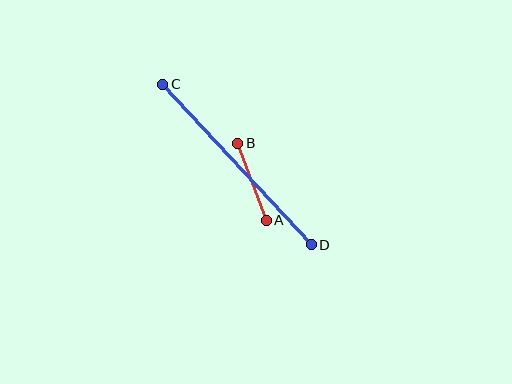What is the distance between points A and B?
The distance is approximately 82 pixels.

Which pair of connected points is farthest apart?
Points C and D are farthest apart.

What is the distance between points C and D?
The distance is approximately 219 pixels.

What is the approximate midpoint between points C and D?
The midpoint is at approximately (237, 165) pixels.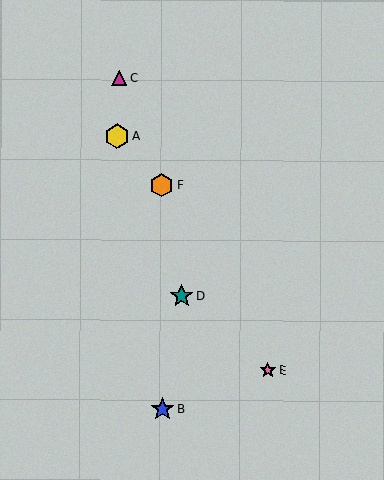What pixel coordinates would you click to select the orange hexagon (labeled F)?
Click at (162, 185) to select the orange hexagon F.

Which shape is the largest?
The yellow hexagon (labeled A) is the largest.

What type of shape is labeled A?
Shape A is a yellow hexagon.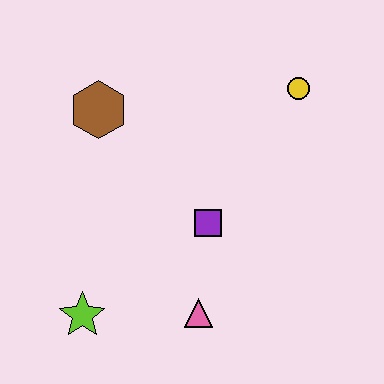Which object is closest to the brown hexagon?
The purple square is closest to the brown hexagon.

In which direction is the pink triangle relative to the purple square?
The pink triangle is below the purple square.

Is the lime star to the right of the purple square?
No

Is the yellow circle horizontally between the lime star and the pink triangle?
No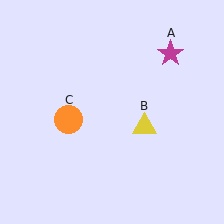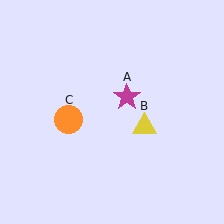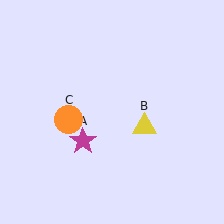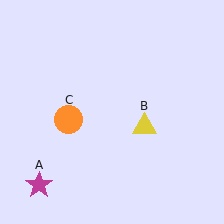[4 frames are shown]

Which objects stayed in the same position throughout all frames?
Yellow triangle (object B) and orange circle (object C) remained stationary.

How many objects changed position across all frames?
1 object changed position: magenta star (object A).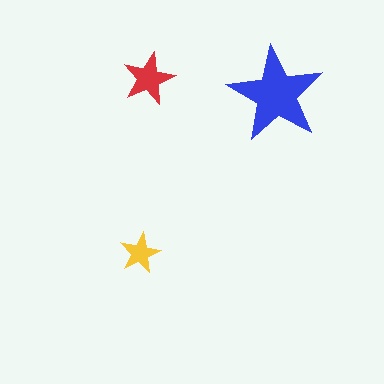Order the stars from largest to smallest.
the blue one, the red one, the yellow one.